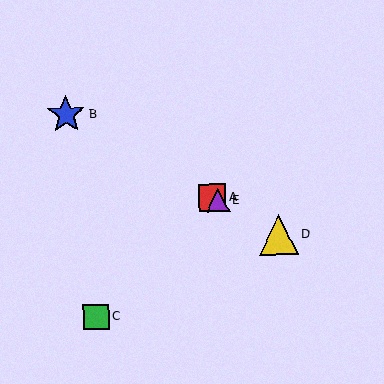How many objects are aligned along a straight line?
4 objects (A, B, D, E) are aligned along a straight line.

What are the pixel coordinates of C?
Object C is at (96, 317).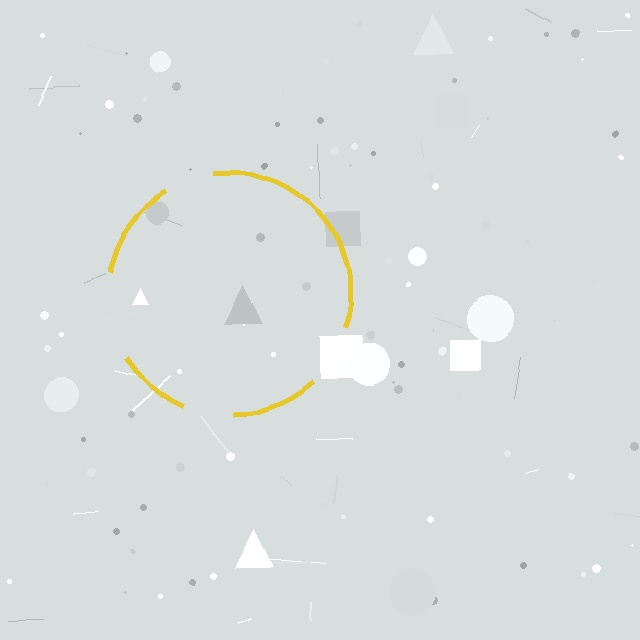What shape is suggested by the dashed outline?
The dashed outline suggests a circle.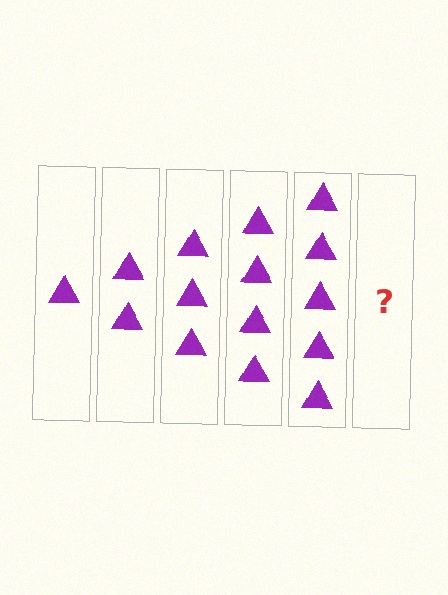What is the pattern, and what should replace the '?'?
The pattern is that each step adds one more triangle. The '?' should be 6 triangles.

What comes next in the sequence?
The next element should be 6 triangles.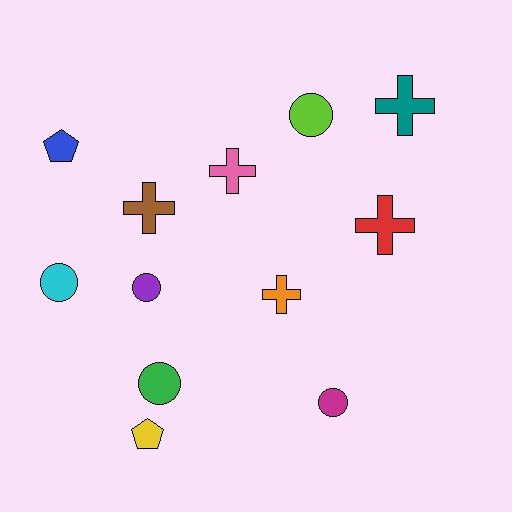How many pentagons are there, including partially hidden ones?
There are 2 pentagons.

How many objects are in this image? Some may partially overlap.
There are 12 objects.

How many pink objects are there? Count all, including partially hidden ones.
There is 1 pink object.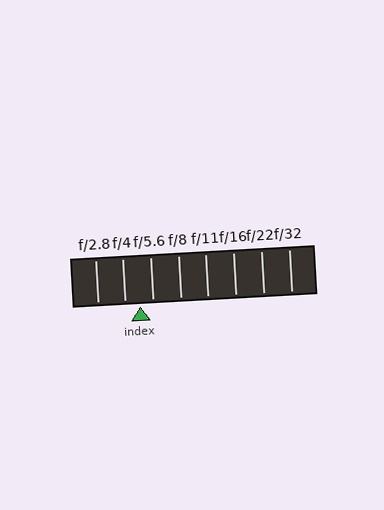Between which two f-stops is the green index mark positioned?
The index mark is between f/4 and f/5.6.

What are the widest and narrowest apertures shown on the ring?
The widest aperture shown is f/2.8 and the narrowest is f/32.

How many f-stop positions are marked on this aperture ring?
There are 8 f-stop positions marked.